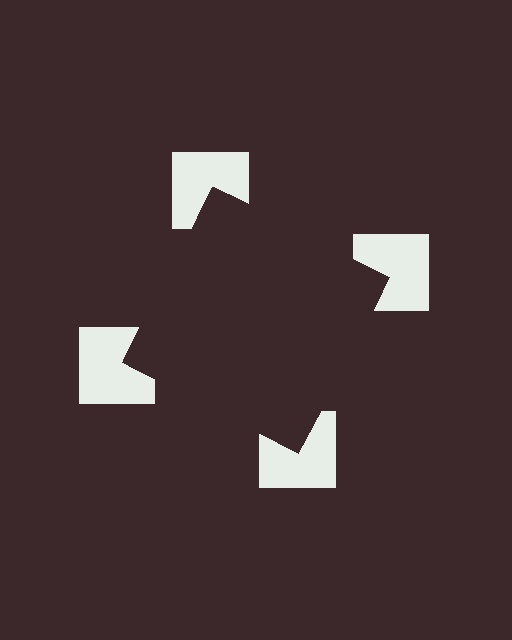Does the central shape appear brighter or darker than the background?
It typically appears slightly darker than the background, even though no actual brightness change is drawn.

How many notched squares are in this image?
There are 4 — one at each vertex of the illusory square.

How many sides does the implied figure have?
4 sides.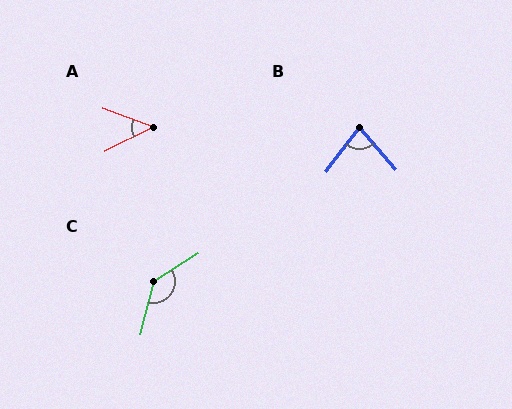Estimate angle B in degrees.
Approximately 78 degrees.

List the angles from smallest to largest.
A (47°), B (78°), C (137°).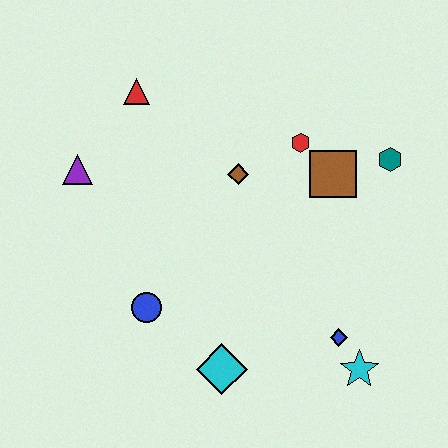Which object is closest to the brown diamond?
The red hexagon is closest to the brown diamond.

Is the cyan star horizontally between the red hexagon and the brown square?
No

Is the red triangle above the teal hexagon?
Yes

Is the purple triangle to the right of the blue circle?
No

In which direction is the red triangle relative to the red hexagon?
The red triangle is to the left of the red hexagon.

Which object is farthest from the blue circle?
The teal hexagon is farthest from the blue circle.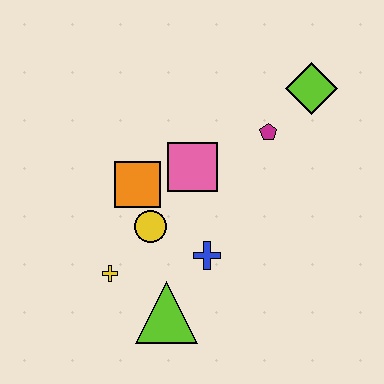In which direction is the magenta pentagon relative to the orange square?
The magenta pentagon is to the right of the orange square.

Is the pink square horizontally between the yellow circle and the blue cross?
Yes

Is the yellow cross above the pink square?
No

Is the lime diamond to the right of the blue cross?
Yes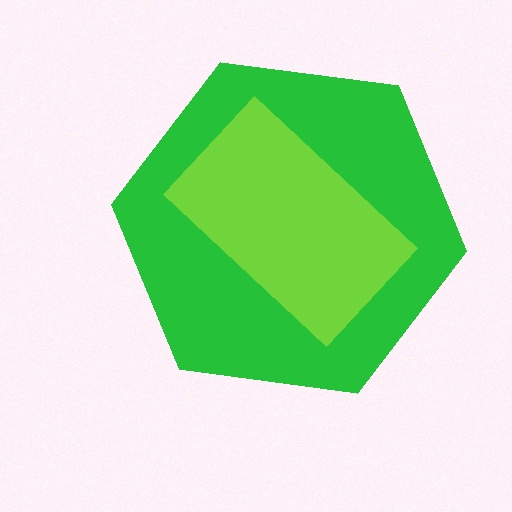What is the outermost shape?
The green hexagon.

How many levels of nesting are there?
2.